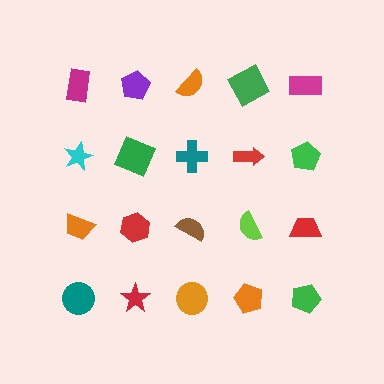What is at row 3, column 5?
A red trapezoid.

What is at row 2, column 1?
A cyan star.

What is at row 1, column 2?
A purple pentagon.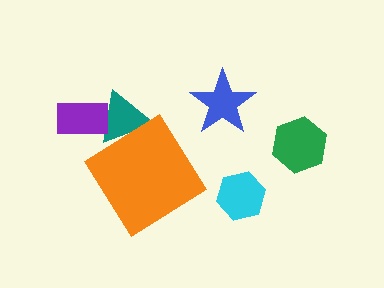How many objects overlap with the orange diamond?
1 object overlaps with the orange diamond.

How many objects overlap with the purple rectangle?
1 object overlaps with the purple rectangle.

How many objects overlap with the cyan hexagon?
0 objects overlap with the cyan hexagon.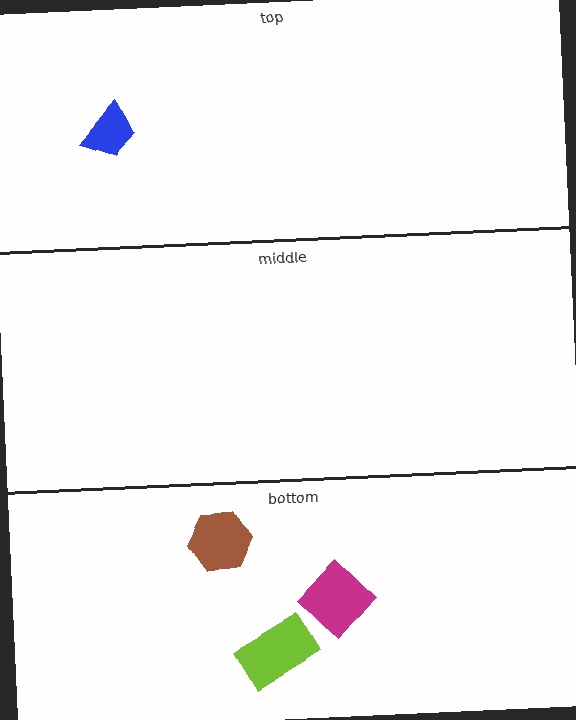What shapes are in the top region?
The blue trapezoid.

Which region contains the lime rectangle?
The bottom region.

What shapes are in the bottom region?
The lime rectangle, the brown hexagon, the magenta diamond.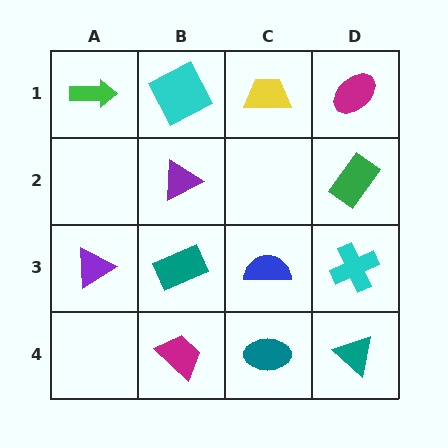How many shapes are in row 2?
2 shapes.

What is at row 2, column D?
A green rectangle.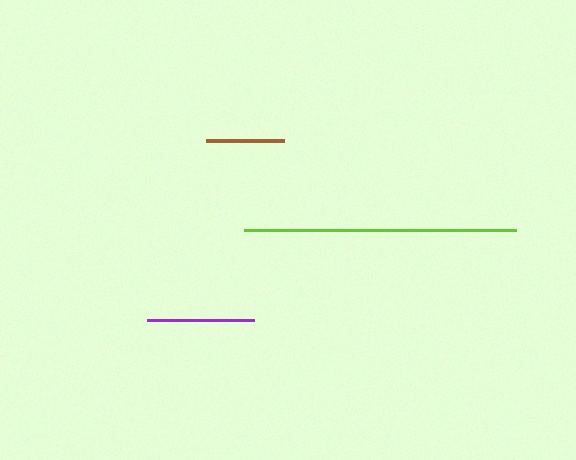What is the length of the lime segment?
The lime segment is approximately 272 pixels long.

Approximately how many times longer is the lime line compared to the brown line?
The lime line is approximately 3.5 times the length of the brown line.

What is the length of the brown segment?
The brown segment is approximately 78 pixels long.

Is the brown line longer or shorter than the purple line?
The purple line is longer than the brown line.